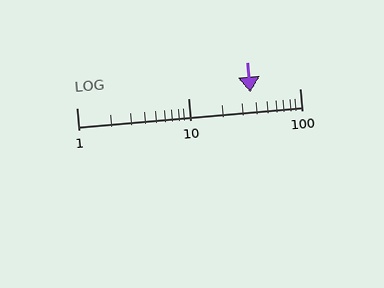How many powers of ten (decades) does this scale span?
The scale spans 2 decades, from 1 to 100.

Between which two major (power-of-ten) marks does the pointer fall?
The pointer is between 10 and 100.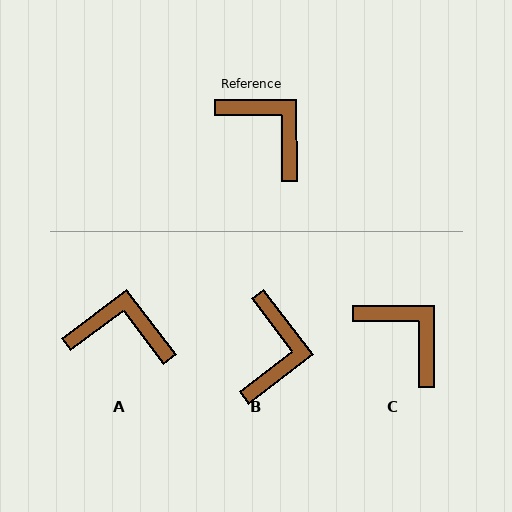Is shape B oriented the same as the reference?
No, it is off by about 52 degrees.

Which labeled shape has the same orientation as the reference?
C.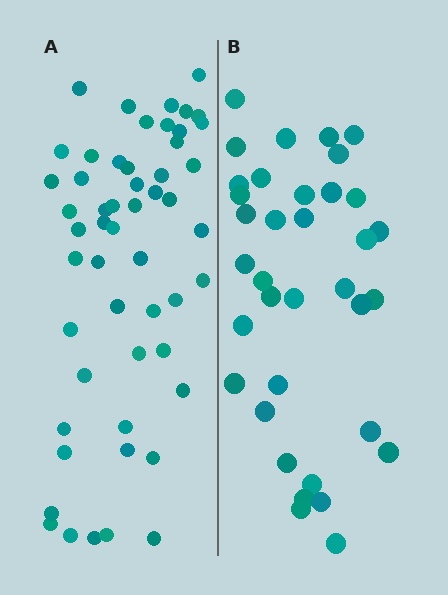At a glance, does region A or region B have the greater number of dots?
Region A (the left region) has more dots.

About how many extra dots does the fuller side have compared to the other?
Region A has approximately 15 more dots than region B.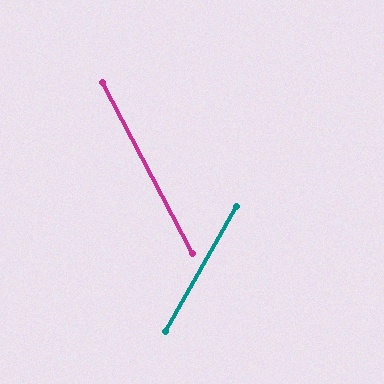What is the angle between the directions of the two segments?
Approximately 57 degrees.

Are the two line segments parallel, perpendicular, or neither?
Neither parallel nor perpendicular — they differ by about 57°.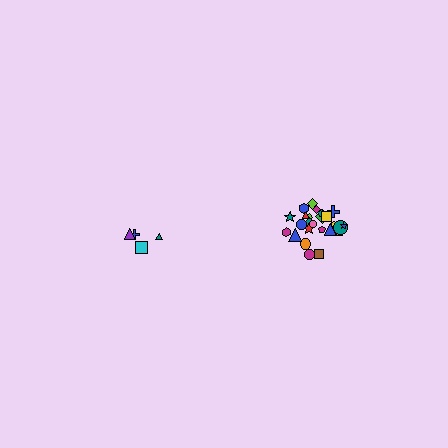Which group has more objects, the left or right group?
The right group.